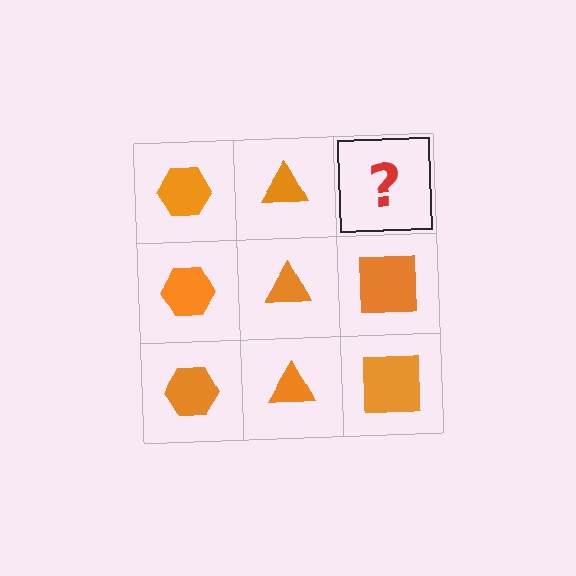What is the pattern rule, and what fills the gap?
The rule is that each column has a consistent shape. The gap should be filled with an orange square.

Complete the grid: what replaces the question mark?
The question mark should be replaced with an orange square.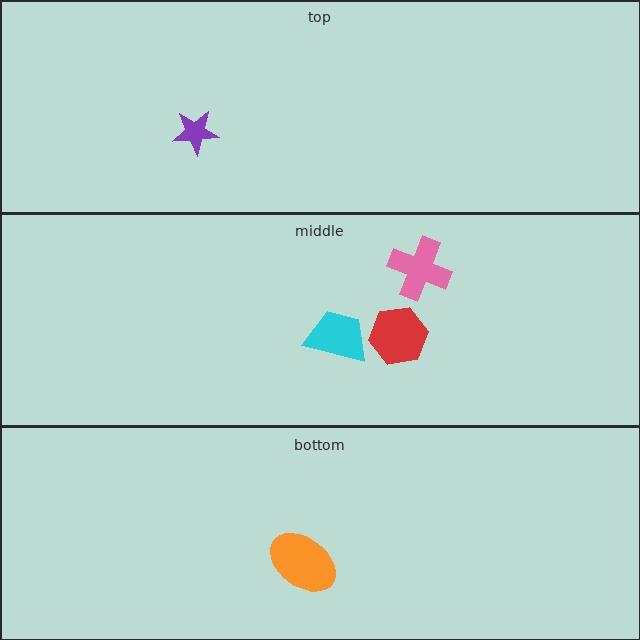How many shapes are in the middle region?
3.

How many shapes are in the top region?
1.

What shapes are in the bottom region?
The orange ellipse.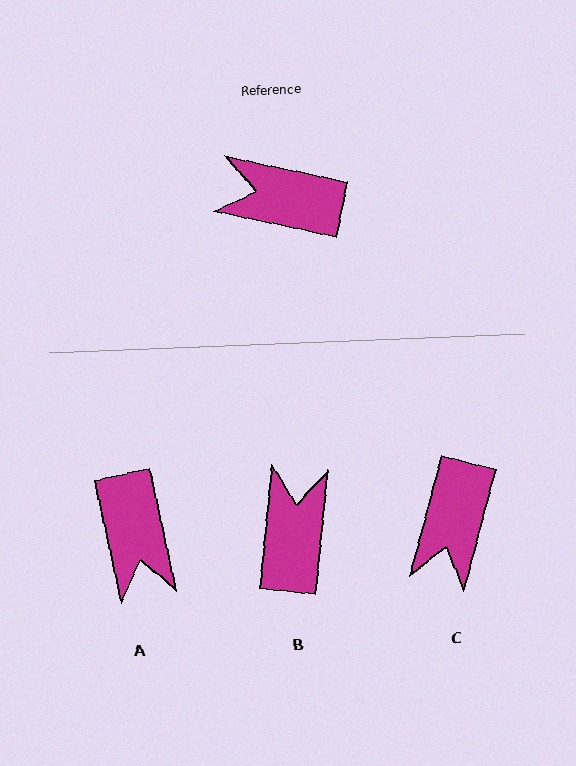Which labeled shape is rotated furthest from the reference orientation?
A, about 114 degrees away.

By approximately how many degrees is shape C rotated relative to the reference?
Approximately 87 degrees counter-clockwise.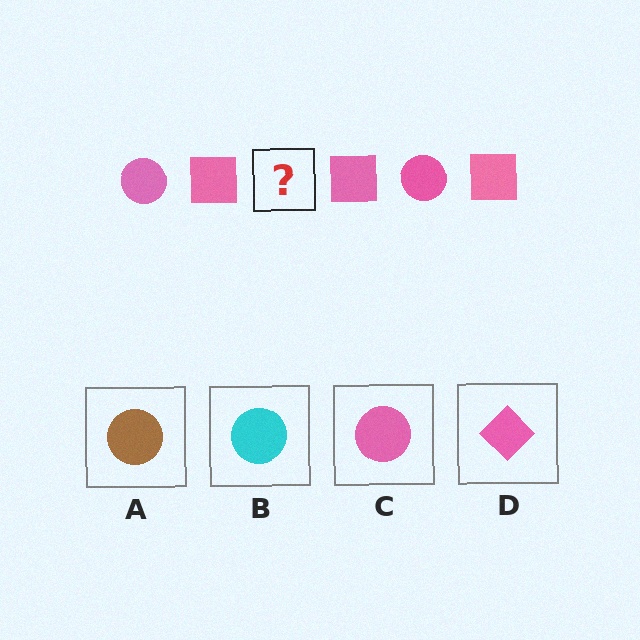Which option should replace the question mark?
Option C.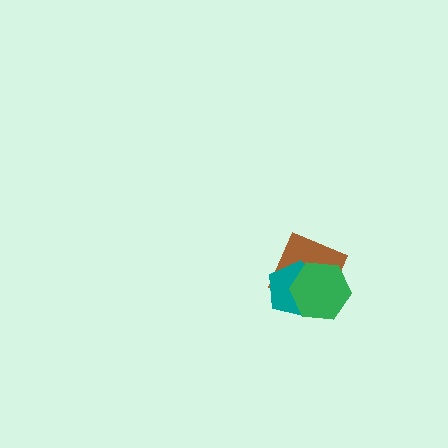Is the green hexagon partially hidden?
No, no other shape covers it.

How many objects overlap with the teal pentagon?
2 objects overlap with the teal pentagon.